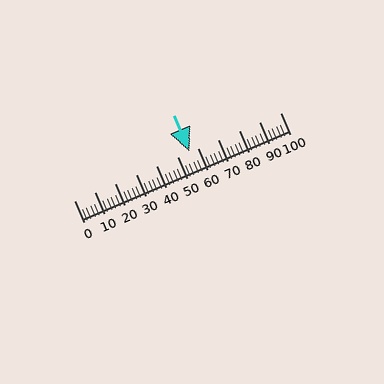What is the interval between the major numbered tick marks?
The major tick marks are spaced 10 units apart.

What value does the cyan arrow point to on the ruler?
The cyan arrow points to approximately 56.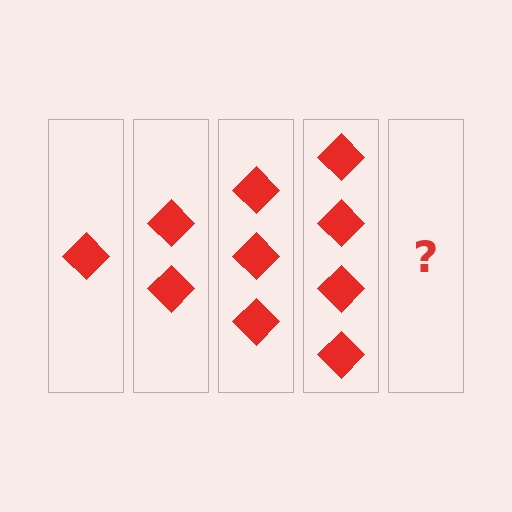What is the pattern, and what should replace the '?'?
The pattern is that each step adds one more diamond. The '?' should be 5 diamonds.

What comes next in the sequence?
The next element should be 5 diamonds.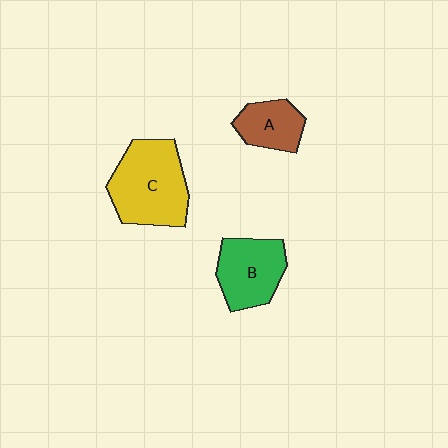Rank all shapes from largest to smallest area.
From largest to smallest: C (yellow), B (green), A (brown).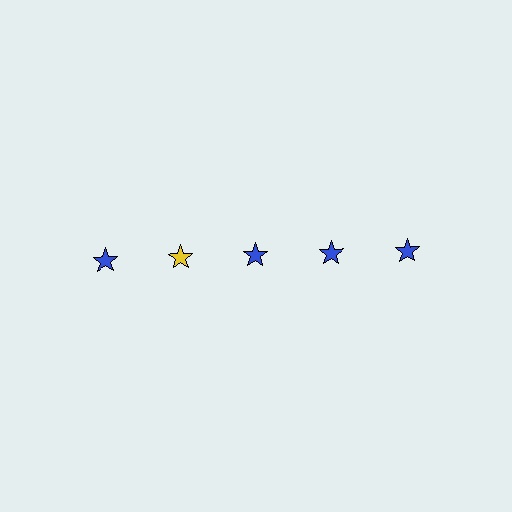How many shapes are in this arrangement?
There are 5 shapes arranged in a grid pattern.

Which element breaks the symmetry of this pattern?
The yellow star in the top row, second from left column breaks the symmetry. All other shapes are blue stars.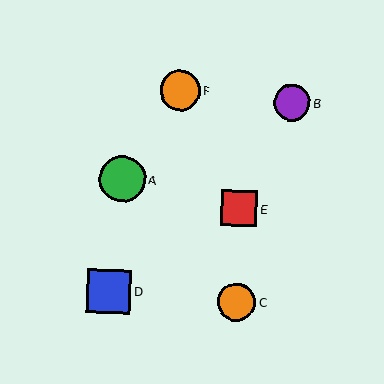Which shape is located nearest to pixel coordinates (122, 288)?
The blue square (labeled D) at (109, 291) is nearest to that location.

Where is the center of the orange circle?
The center of the orange circle is at (236, 302).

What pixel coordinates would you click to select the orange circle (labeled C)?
Click at (236, 302) to select the orange circle C.